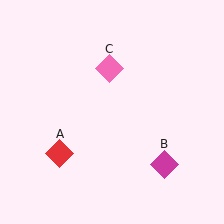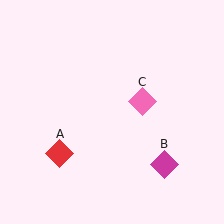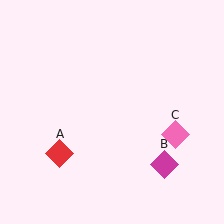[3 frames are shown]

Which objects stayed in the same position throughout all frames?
Red diamond (object A) and magenta diamond (object B) remained stationary.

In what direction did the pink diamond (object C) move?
The pink diamond (object C) moved down and to the right.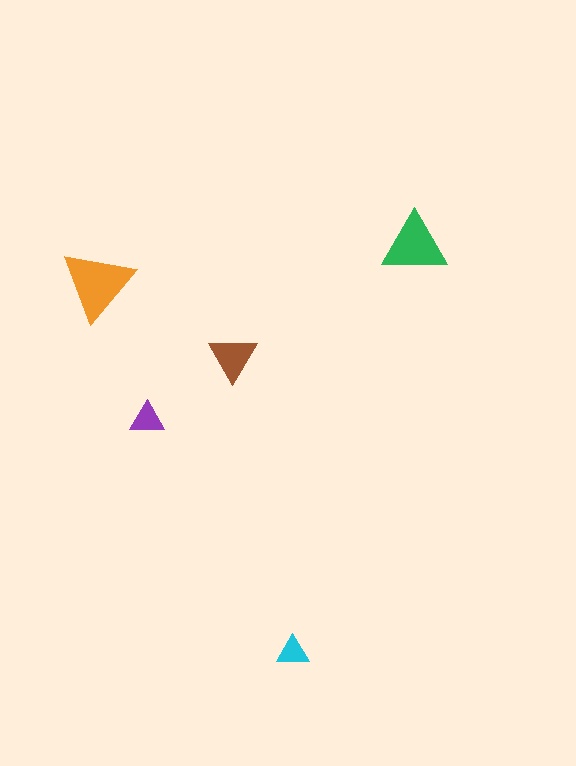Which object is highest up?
The green triangle is topmost.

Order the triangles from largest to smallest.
the orange one, the green one, the brown one, the purple one, the cyan one.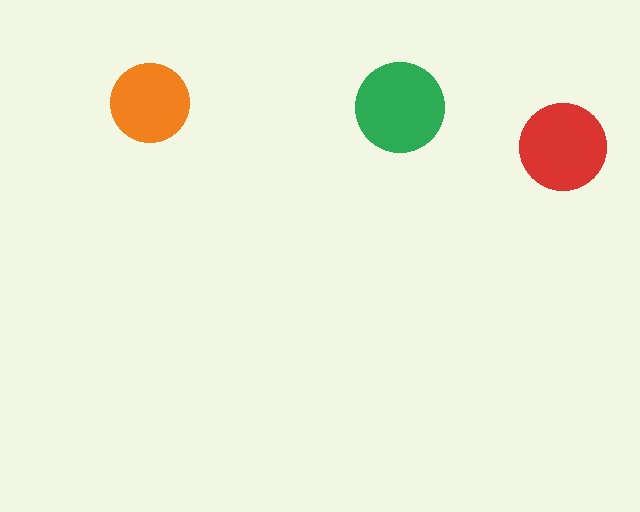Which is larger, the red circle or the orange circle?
The red one.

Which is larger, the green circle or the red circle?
The green one.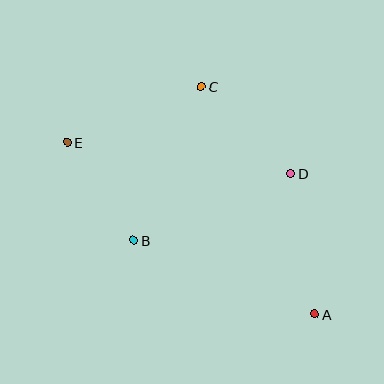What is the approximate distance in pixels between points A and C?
The distance between A and C is approximately 254 pixels.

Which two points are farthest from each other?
Points A and E are farthest from each other.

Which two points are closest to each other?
Points B and E are closest to each other.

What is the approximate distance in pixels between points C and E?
The distance between C and E is approximately 145 pixels.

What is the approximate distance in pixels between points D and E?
The distance between D and E is approximately 225 pixels.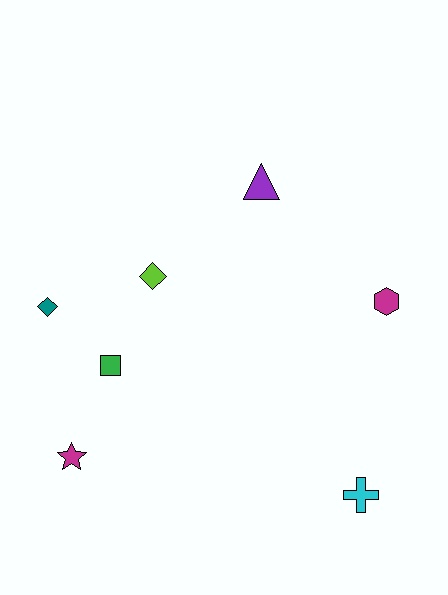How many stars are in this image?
There is 1 star.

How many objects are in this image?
There are 7 objects.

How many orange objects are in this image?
There are no orange objects.